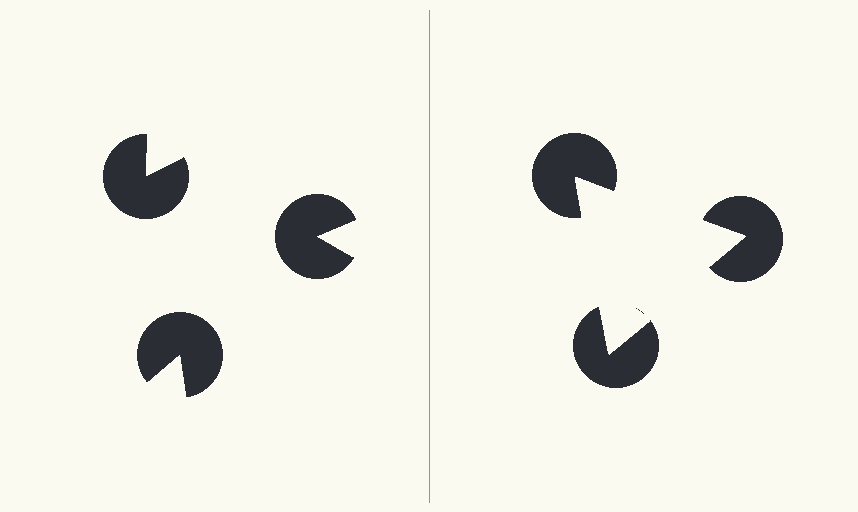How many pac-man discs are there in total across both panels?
6 — 3 on each side.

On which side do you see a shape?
An illusory triangle appears on the right side. On the left side the wedge cuts are rotated, so no coherent shape forms.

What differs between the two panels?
The pac-man discs are positioned identically on both sides; only the wedge orientations differ. On the right they align to a triangle; on the left they are misaligned.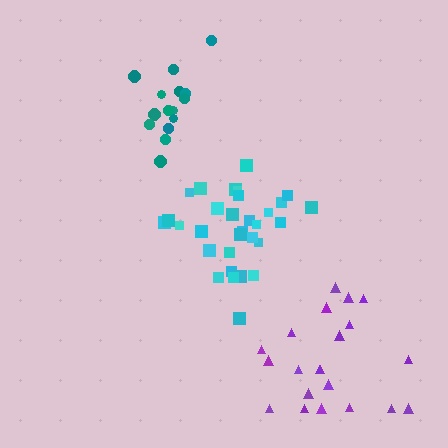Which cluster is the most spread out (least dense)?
Purple.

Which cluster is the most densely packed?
Teal.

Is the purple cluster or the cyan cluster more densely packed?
Cyan.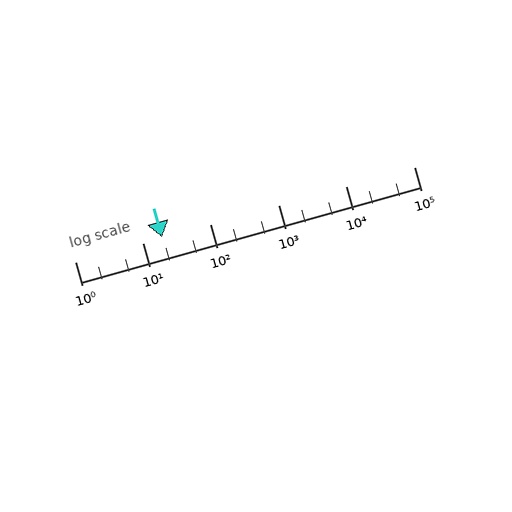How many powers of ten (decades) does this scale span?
The scale spans 5 decades, from 1 to 100000.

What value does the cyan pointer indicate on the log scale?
The pointer indicates approximately 19.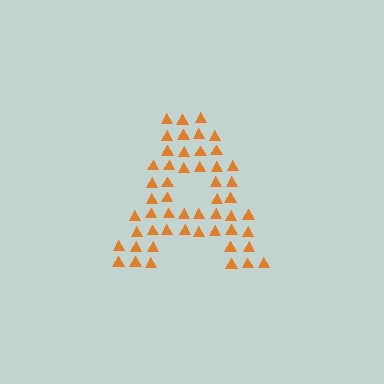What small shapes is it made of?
It is made of small triangles.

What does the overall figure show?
The overall figure shows the letter A.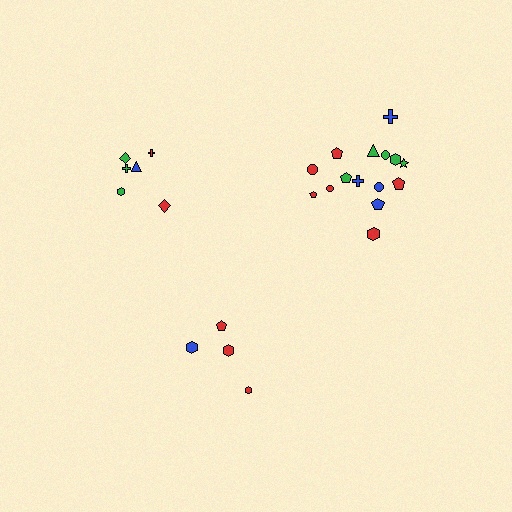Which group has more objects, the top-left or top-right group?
The top-right group.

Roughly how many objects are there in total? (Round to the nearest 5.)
Roughly 25 objects in total.